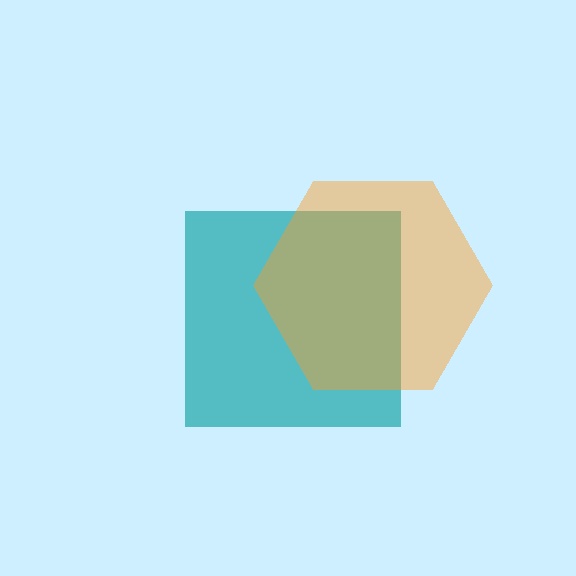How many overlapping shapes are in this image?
There are 2 overlapping shapes in the image.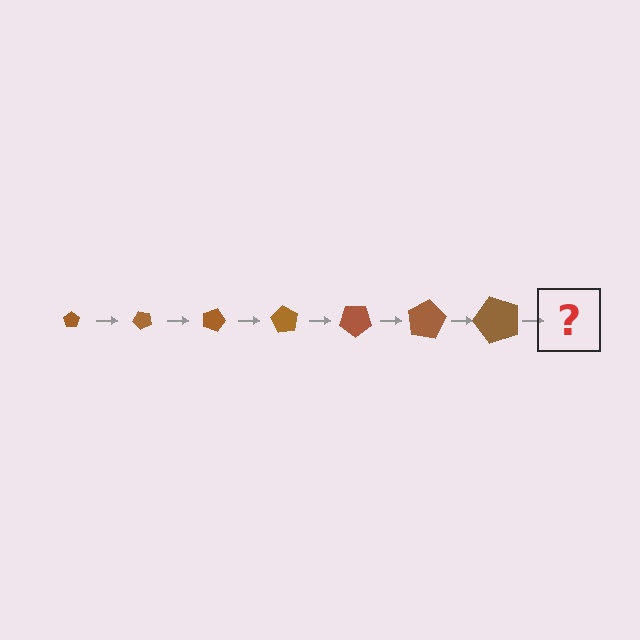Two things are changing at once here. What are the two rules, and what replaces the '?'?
The two rules are that the pentagon grows larger each step and it rotates 45 degrees each step. The '?' should be a pentagon, larger than the previous one and rotated 315 degrees from the start.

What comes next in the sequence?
The next element should be a pentagon, larger than the previous one and rotated 315 degrees from the start.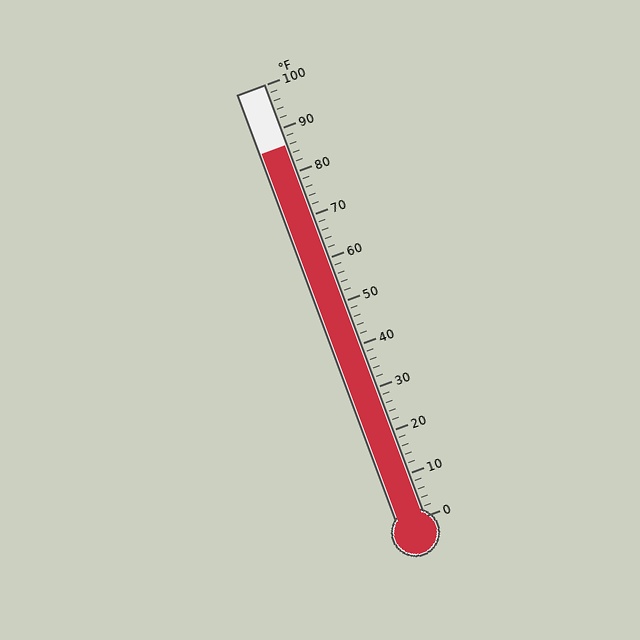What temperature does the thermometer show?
The thermometer shows approximately 86°F.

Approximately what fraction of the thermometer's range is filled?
The thermometer is filled to approximately 85% of its range.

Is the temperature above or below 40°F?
The temperature is above 40°F.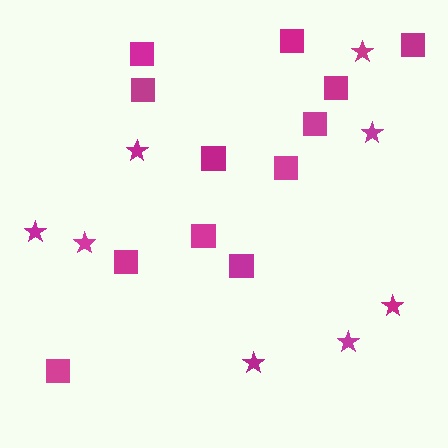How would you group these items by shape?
There are 2 groups: one group of squares (12) and one group of stars (8).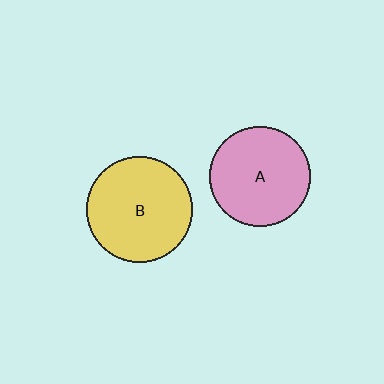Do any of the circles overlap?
No, none of the circles overlap.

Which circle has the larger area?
Circle B (yellow).